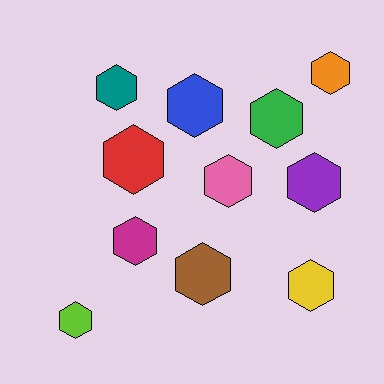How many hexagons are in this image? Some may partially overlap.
There are 11 hexagons.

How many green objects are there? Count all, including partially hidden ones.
There is 1 green object.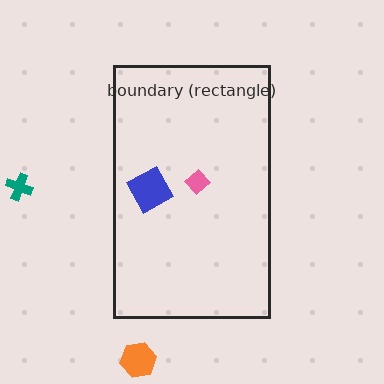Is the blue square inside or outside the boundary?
Inside.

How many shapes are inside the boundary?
2 inside, 2 outside.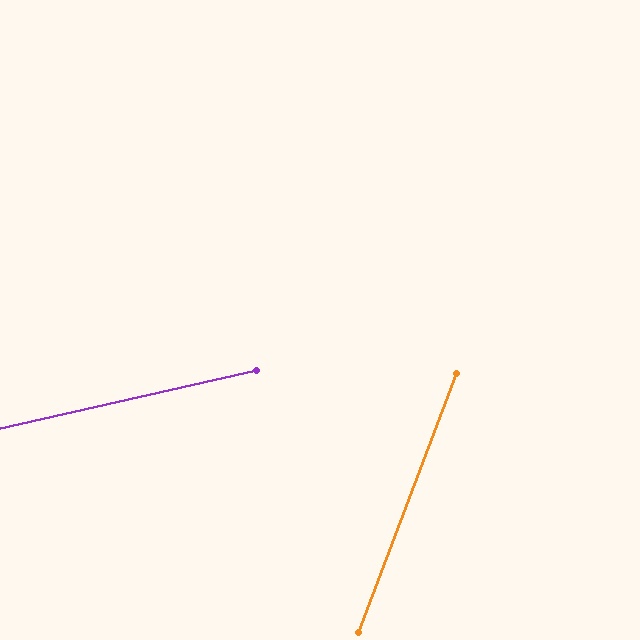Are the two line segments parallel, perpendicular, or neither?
Neither parallel nor perpendicular — they differ by about 56°.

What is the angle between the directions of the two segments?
Approximately 56 degrees.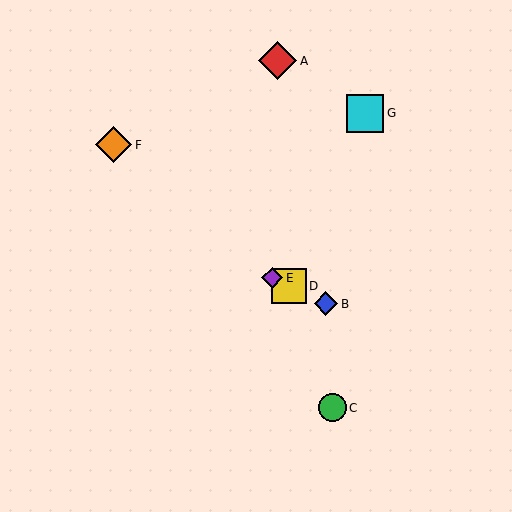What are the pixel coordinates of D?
Object D is at (289, 286).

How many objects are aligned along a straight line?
3 objects (B, D, E) are aligned along a straight line.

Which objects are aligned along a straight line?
Objects B, D, E are aligned along a straight line.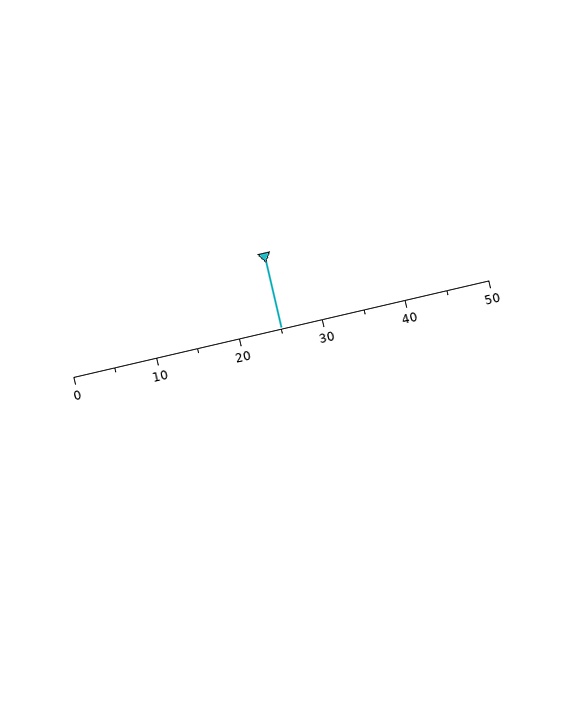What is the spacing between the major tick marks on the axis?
The major ticks are spaced 10 apart.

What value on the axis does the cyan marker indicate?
The marker indicates approximately 25.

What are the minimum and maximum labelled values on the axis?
The axis runs from 0 to 50.